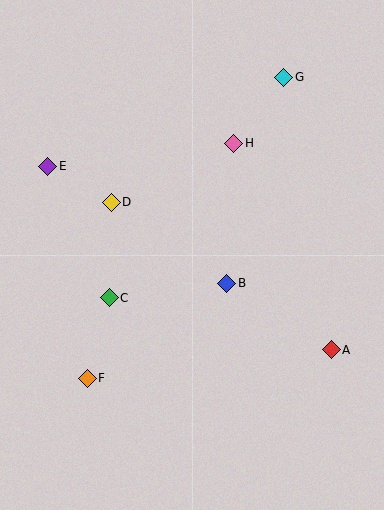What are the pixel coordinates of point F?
Point F is at (87, 378).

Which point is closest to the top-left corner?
Point E is closest to the top-left corner.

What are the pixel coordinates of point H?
Point H is at (234, 143).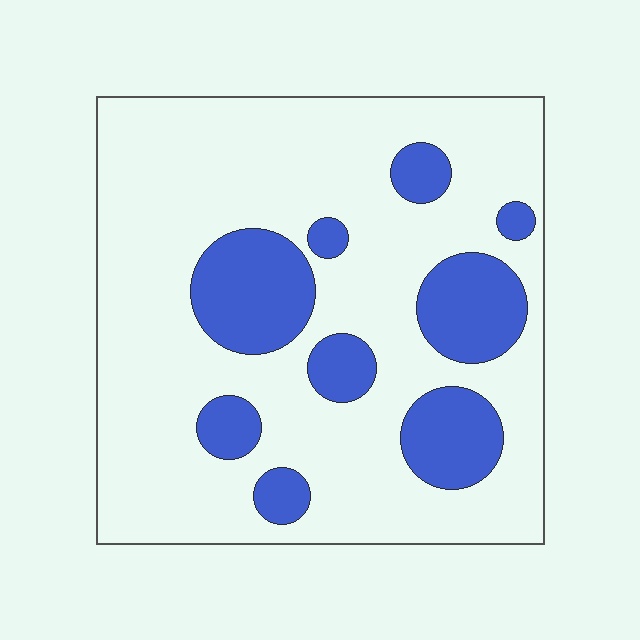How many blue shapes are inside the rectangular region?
9.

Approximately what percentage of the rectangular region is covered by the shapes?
Approximately 25%.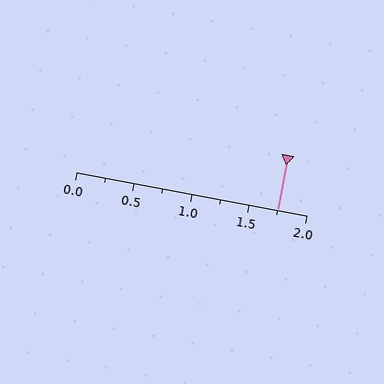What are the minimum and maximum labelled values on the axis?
The axis runs from 0.0 to 2.0.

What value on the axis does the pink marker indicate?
The marker indicates approximately 1.75.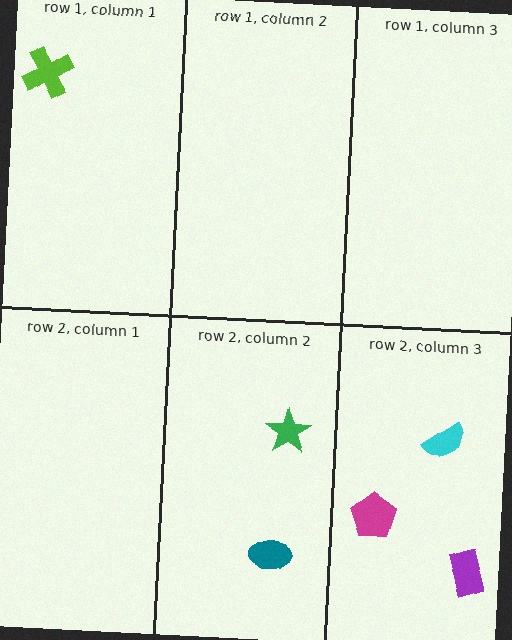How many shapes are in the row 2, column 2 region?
2.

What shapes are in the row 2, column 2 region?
The teal ellipse, the green star.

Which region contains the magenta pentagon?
The row 2, column 3 region.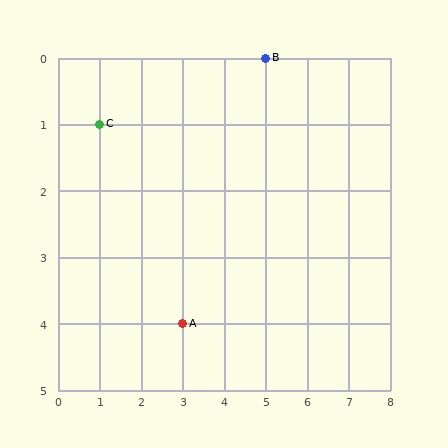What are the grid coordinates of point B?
Point B is at grid coordinates (5, 0).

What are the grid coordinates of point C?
Point C is at grid coordinates (1, 1).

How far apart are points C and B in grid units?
Points C and B are 4 columns and 1 row apart (about 4.1 grid units diagonally).